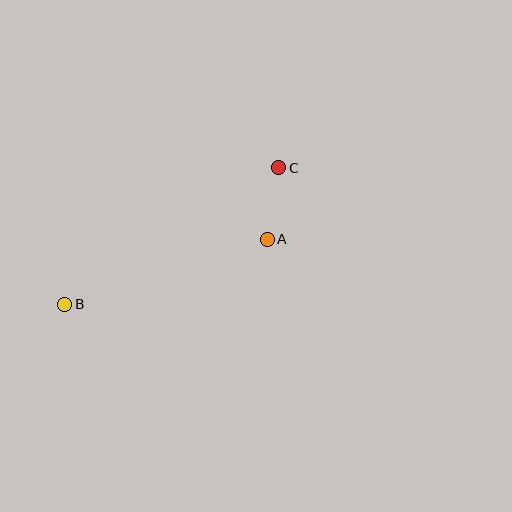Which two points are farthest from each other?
Points B and C are farthest from each other.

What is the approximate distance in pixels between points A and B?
The distance between A and B is approximately 213 pixels.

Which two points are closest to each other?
Points A and C are closest to each other.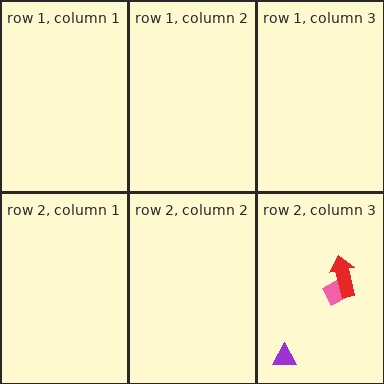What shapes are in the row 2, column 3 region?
The purple triangle, the pink diamond, the red arrow.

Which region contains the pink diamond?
The row 2, column 3 region.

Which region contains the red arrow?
The row 2, column 3 region.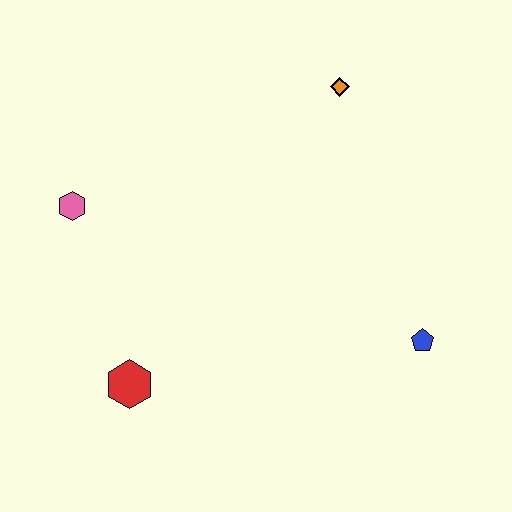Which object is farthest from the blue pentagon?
The pink hexagon is farthest from the blue pentagon.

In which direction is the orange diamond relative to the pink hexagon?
The orange diamond is to the right of the pink hexagon.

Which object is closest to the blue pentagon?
The orange diamond is closest to the blue pentagon.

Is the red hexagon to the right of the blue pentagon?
No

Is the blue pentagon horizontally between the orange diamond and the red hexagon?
No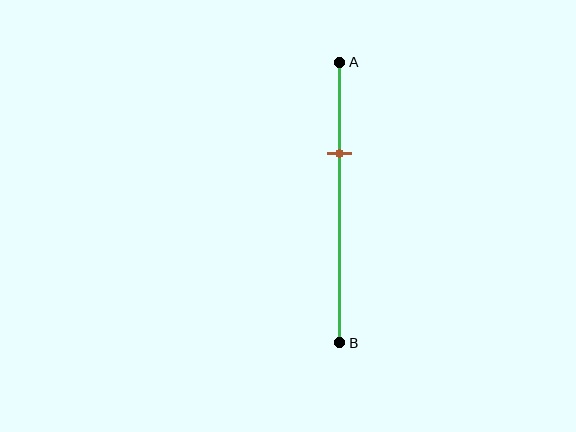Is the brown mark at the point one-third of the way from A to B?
Yes, the mark is approximately at the one-third point.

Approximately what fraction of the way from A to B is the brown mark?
The brown mark is approximately 30% of the way from A to B.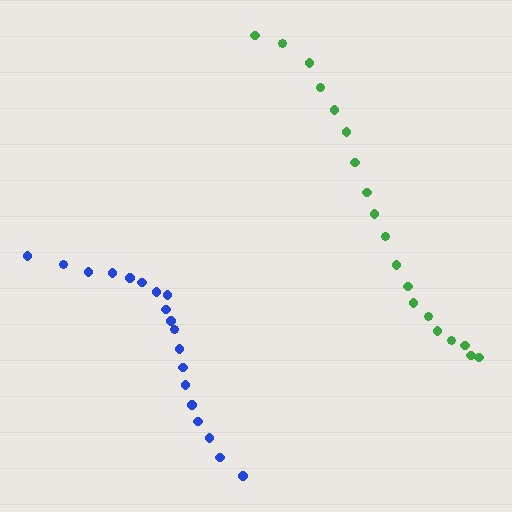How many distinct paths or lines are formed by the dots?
There are 2 distinct paths.